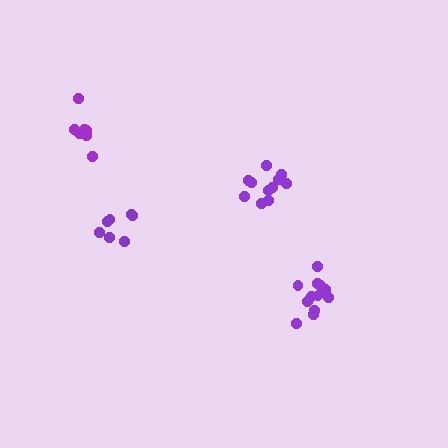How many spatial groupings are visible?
There are 4 spatial groupings.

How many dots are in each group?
Group 1: 7 dots, Group 2: 11 dots, Group 3: 12 dots, Group 4: 7 dots (37 total).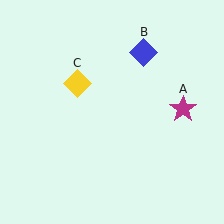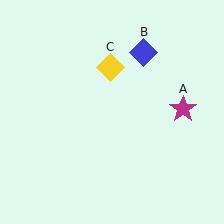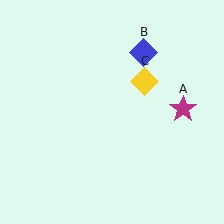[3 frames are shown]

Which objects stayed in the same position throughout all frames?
Magenta star (object A) and blue diamond (object B) remained stationary.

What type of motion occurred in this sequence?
The yellow diamond (object C) rotated clockwise around the center of the scene.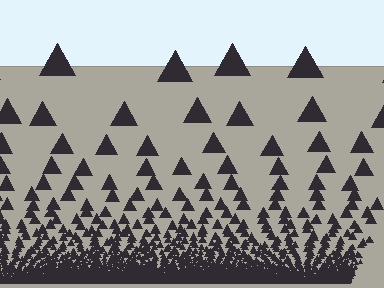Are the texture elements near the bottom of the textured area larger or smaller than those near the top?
Smaller. The gradient is inverted — elements near the bottom are smaller and denser.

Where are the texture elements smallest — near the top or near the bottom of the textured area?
Near the bottom.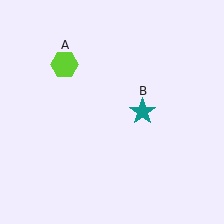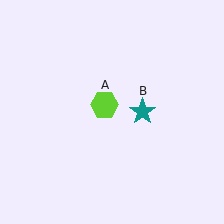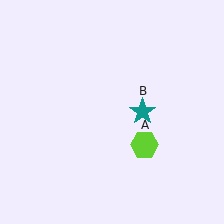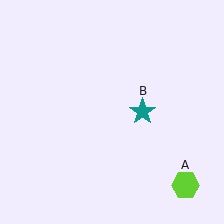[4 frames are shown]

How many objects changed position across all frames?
1 object changed position: lime hexagon (object A).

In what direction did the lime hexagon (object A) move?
The lime hexagon (object A) moved down and to the right.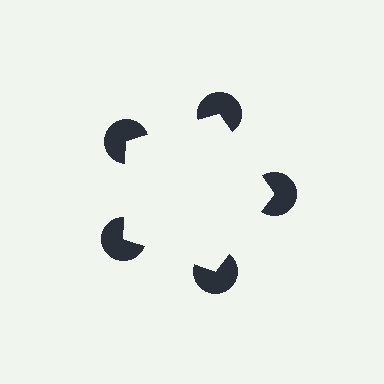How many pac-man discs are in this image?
There are 5 — one at each vertex of the illusory pentagon.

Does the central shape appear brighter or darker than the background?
It typically appears slightly brighter than the background, even though no actual brightness change is drawn.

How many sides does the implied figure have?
5 sides.